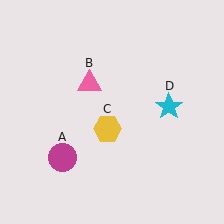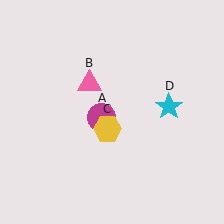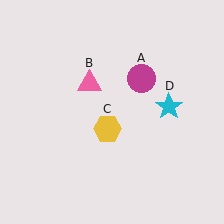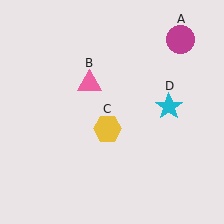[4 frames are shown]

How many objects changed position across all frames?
1 object changed position: magenta circle (object A).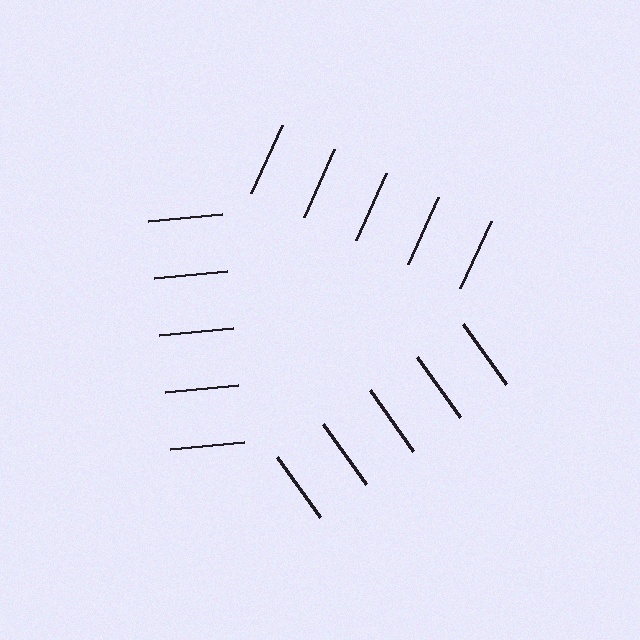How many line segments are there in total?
15 — 5 along each of the 3 edges.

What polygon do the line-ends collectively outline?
An illusory triangle — the line segments terminate on its edges but no continuous stroke is drawn.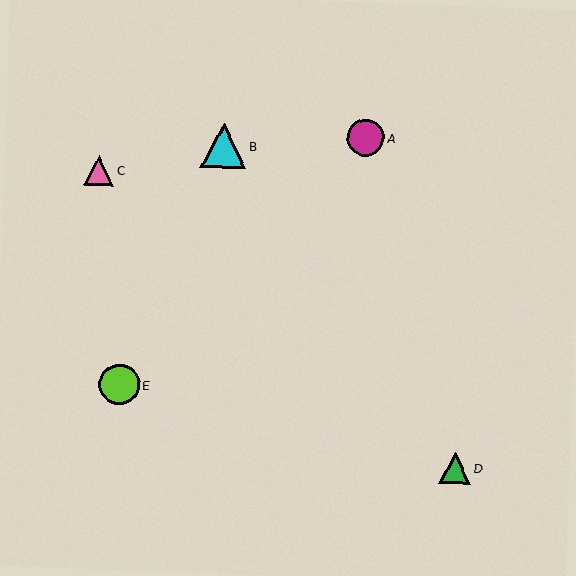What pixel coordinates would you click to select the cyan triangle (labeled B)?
Click at (223, 145) to select the cyan triangle B.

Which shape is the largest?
The cyan triangle (labeled B) is the largest.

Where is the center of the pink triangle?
The center of the pink triangle is at (99, 170).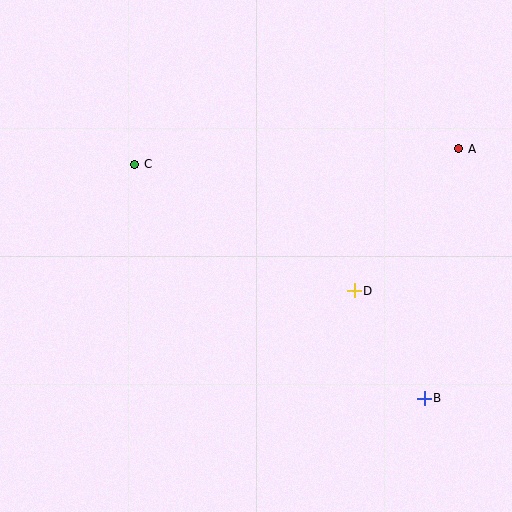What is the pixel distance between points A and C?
The distance between A and C is 324 pixels.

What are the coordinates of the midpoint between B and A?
The midpoint between B and A is at (441, 274).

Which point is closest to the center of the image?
Point D at (354, 291) is closest to the center.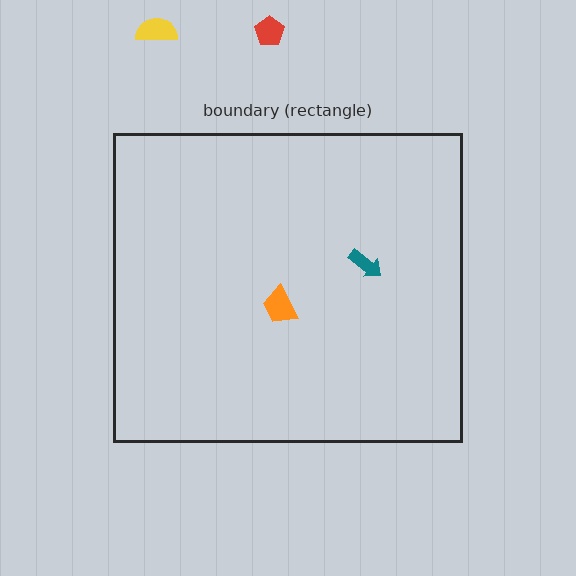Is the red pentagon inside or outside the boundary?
Outside.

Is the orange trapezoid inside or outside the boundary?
Inside.